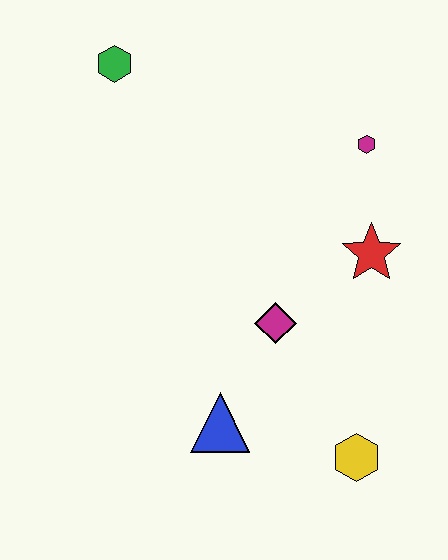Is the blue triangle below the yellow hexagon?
No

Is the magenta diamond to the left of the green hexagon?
No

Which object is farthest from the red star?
The green hexagon is farthest from the red star.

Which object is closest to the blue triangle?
The magenta diamond is closest to the blue triangle.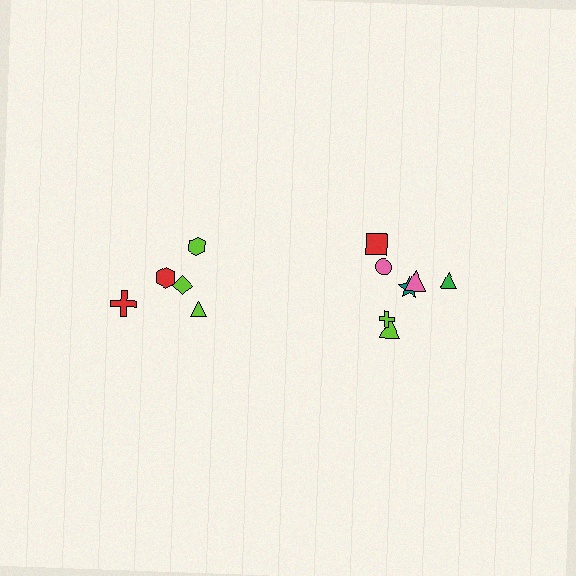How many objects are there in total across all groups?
There are 12 objects.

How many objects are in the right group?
There are 7 objects.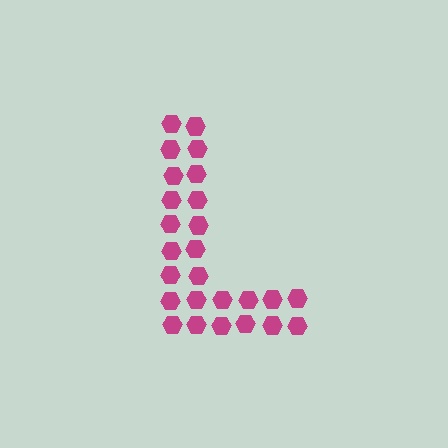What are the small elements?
The small elements are hexagons.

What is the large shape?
The large shape is the letter L.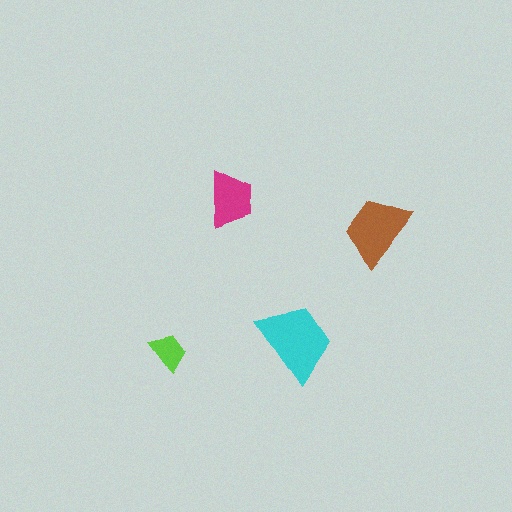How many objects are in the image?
There are 4 objects in the image.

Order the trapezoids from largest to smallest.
the cyan one, the brown one, the magenta one, the lime one.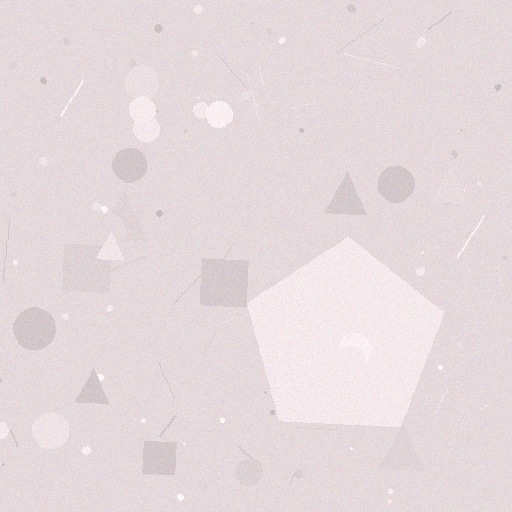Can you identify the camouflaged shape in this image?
The camouflaged shape is a pentagon.